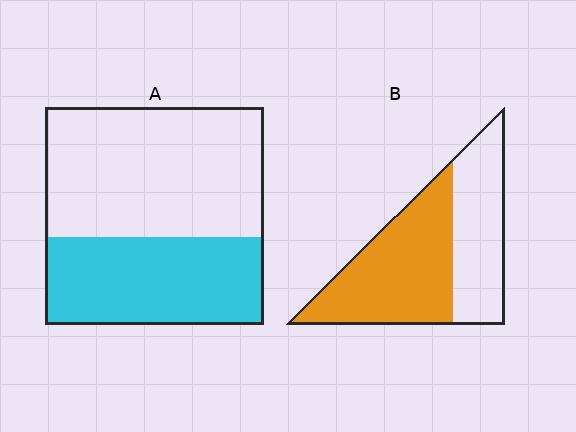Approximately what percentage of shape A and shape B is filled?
A is approximately 40% and B is approximately 60%.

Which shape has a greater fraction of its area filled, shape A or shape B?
Shape B.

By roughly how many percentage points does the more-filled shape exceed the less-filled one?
By roughly 20 percentage points (B over A).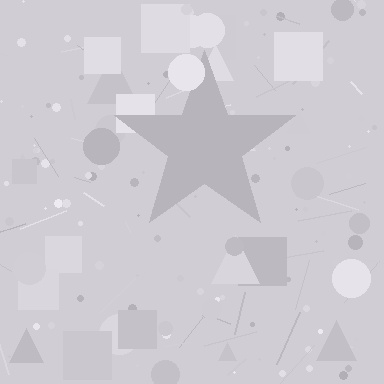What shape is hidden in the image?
A star is hidden in the image.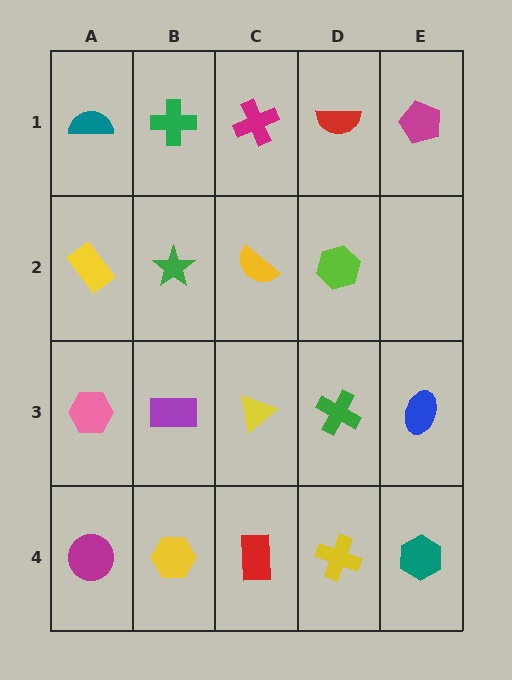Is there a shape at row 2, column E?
No, that cell is empty.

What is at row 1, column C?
A magenta cross.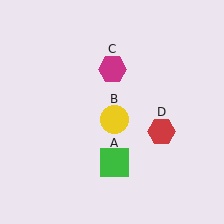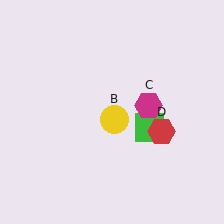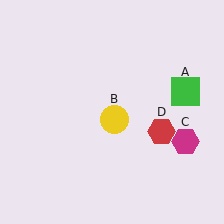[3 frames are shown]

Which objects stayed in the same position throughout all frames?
Yellow circle (object B) and red hexagon (object D) remained stationary.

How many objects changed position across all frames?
2 objects changed position: green square (object A), magenta hexagon (object C).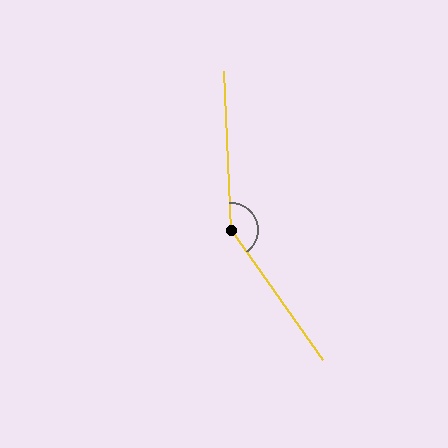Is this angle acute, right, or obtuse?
It is obtuse.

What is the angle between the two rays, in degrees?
Approximately 147 degrees.